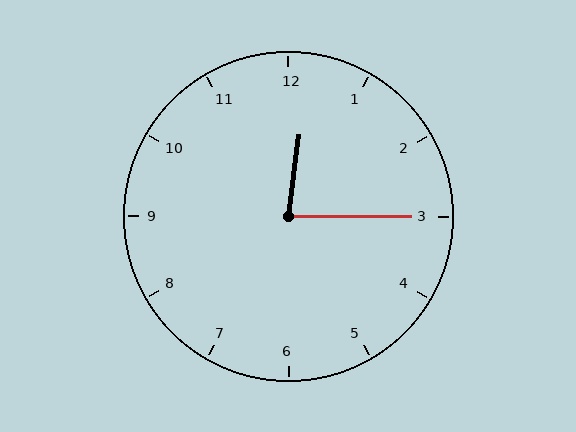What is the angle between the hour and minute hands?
Approximately 82 degrees.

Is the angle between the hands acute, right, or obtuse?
It is acute.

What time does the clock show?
12:15.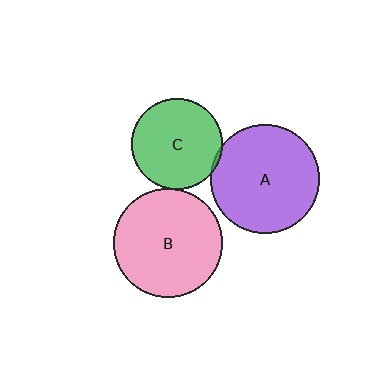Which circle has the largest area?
Circle A (purple).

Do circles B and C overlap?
Yes.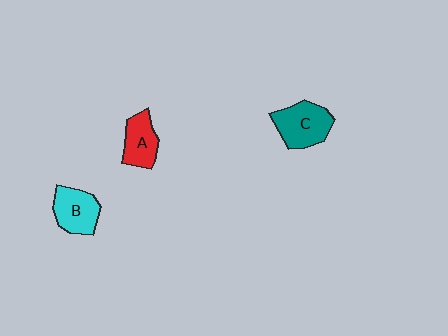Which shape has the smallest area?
Shape A (red).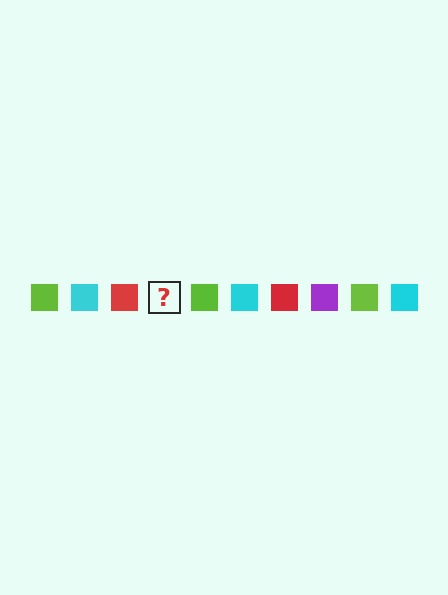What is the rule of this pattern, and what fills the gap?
The rule is that the pattern cycles through lime, cyan, red, purple squares. The gap should be filled with a purple square.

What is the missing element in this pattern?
The missing element is a purple square.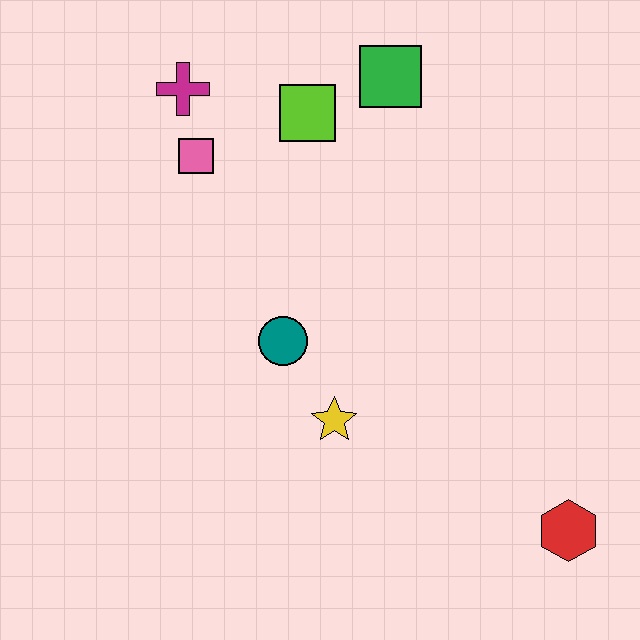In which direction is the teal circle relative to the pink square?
The teal circle is below the pink square.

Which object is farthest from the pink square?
The red hexagon is farthest from the pink square.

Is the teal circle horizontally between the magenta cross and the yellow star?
Yes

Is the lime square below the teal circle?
No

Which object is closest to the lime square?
The green square is closest to the lime square.